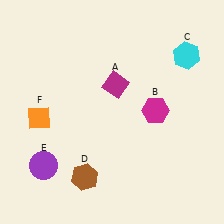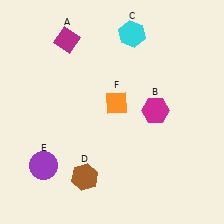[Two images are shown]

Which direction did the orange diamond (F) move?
The orange diamond (F) moved right.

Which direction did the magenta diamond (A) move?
The magenta diamond (A) moved left.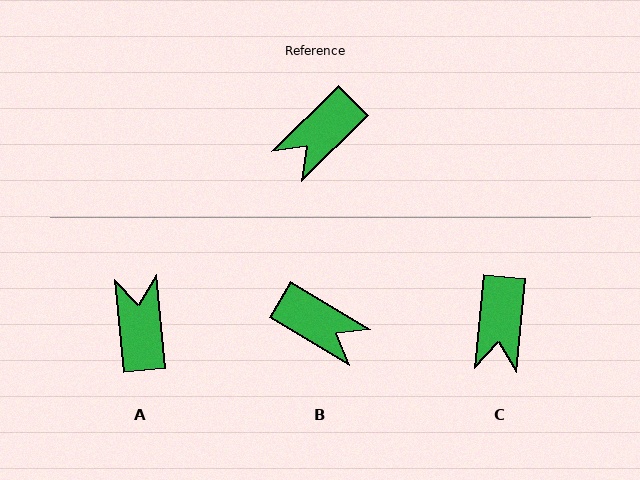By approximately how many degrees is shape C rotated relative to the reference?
Approximately 40 degrees counter-clockwise.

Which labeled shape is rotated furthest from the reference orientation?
A, about 129 degrees away.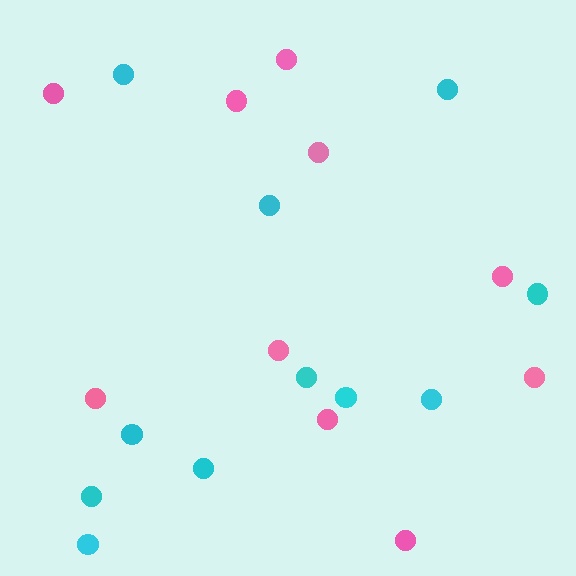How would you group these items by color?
There are 2 groups: one group of pink circles (10) and one group of cyan circles (11).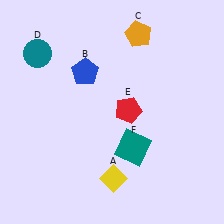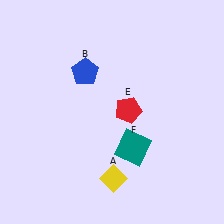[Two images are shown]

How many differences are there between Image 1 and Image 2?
There are 2 differences between the two images.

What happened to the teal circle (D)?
The teal circle (D) was removed in Image 2. It was in the top-left area of Image 1.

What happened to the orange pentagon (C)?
The orange pentagon (C) was removed in Image 2. It was in the top-right area of Image 1.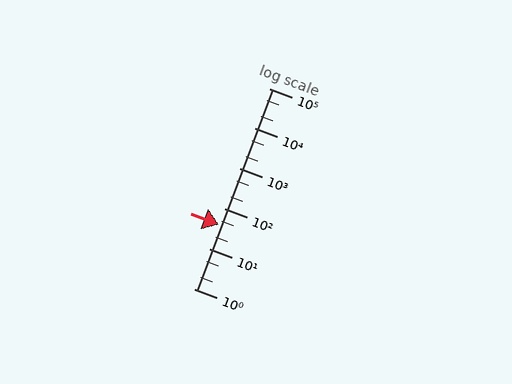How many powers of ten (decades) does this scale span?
The scale spans 5 decades, from 1 to 100000.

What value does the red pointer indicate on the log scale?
The pointer indicates approximately 40.